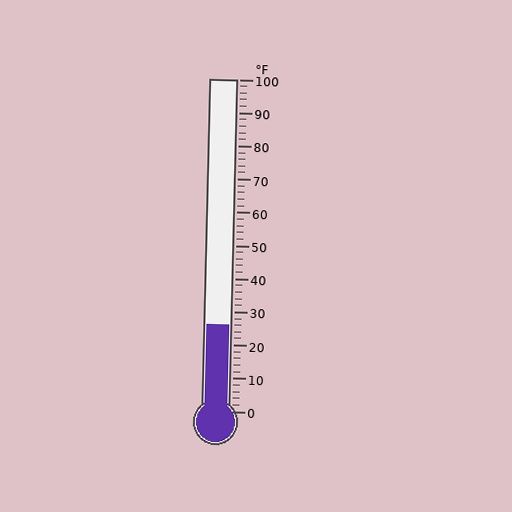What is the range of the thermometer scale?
The thermometer scale ranges from 0°F to 100°F.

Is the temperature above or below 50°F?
The temperature is below 50°F.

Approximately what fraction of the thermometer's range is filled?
The thermometer is filled to approximately 25% of its range.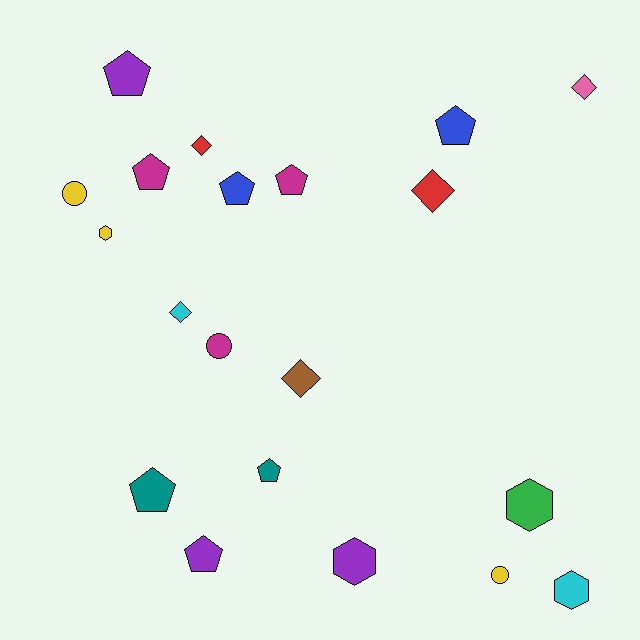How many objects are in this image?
There are 20 objects.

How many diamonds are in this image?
There are 5 diamonds.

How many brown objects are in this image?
There is 1 brown object.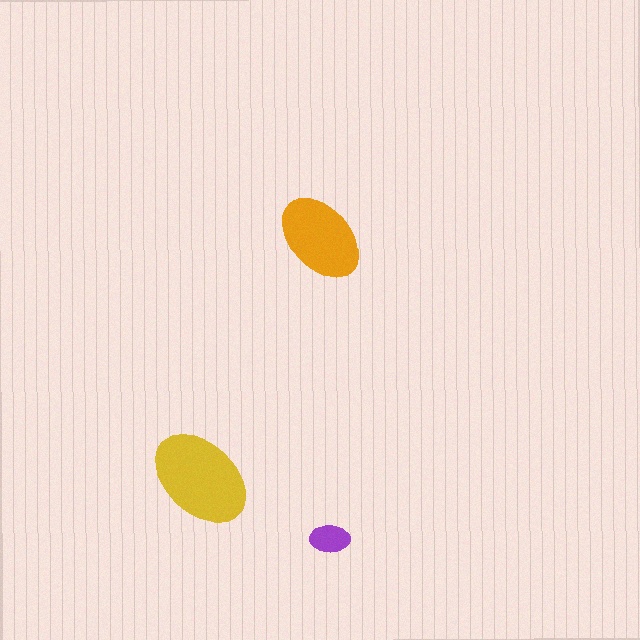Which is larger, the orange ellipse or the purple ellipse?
The orange one.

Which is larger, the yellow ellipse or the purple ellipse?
The yellow one.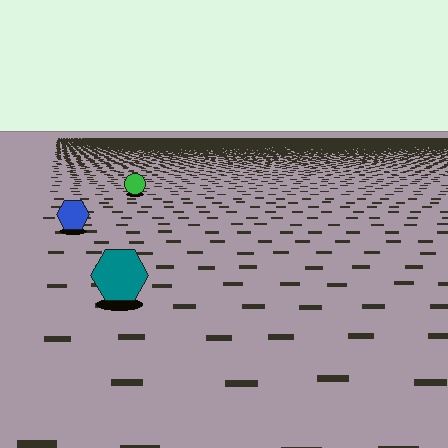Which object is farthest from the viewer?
The green circle is farthest from the viewer. It appears smaller and the ground texture around it is denser.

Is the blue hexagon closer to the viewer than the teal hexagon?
No. The teal hexagon is closer — you can tell from the texture gradient: the ground texture is coarser near it.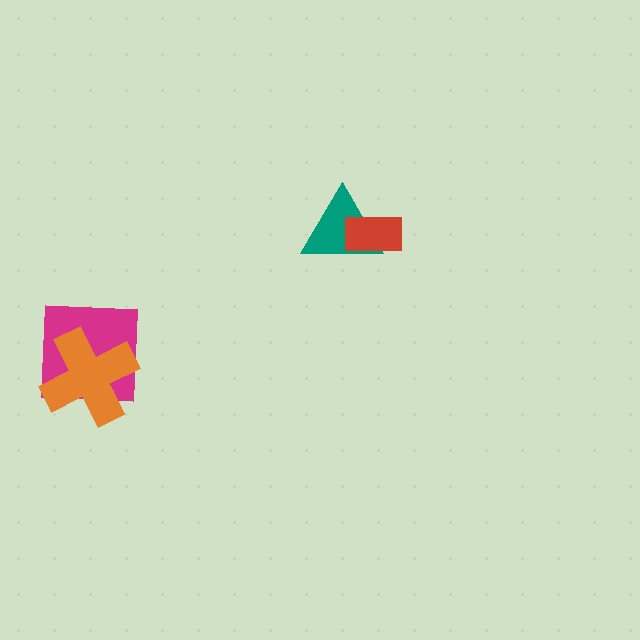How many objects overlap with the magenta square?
1 object overlaps with the magenta square.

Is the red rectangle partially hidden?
No, no other shape covers it.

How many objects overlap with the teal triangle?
1 object overlaps with the teal triangle.